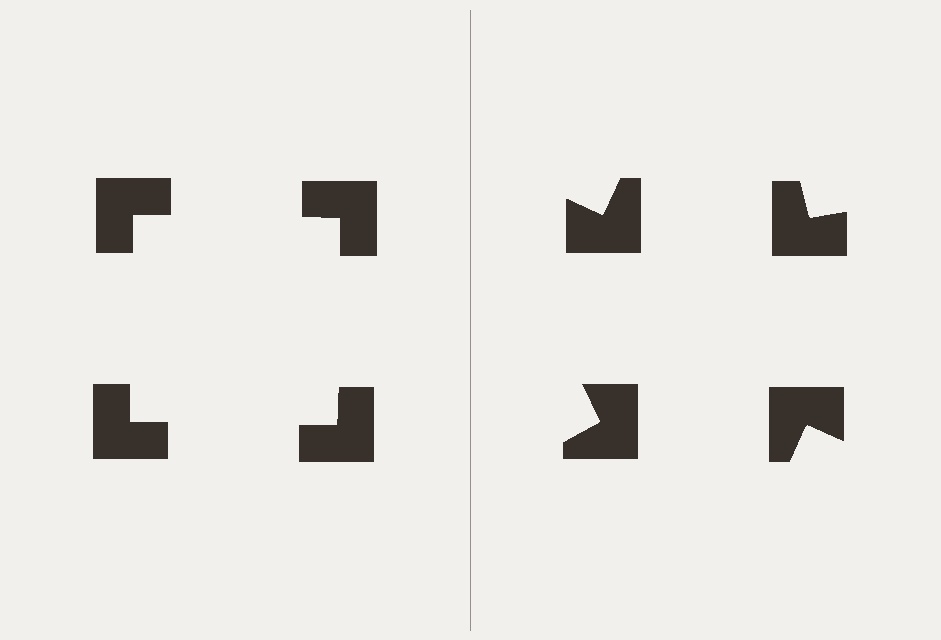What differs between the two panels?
The notched squares are positioned identically on both sides; only the wedge orientations differ. On the left they align to a square; on the right they are misaligned.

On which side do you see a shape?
An illusory square appears on the left side. On the right side the wedge cuts are rotated, so no coherent shape forms.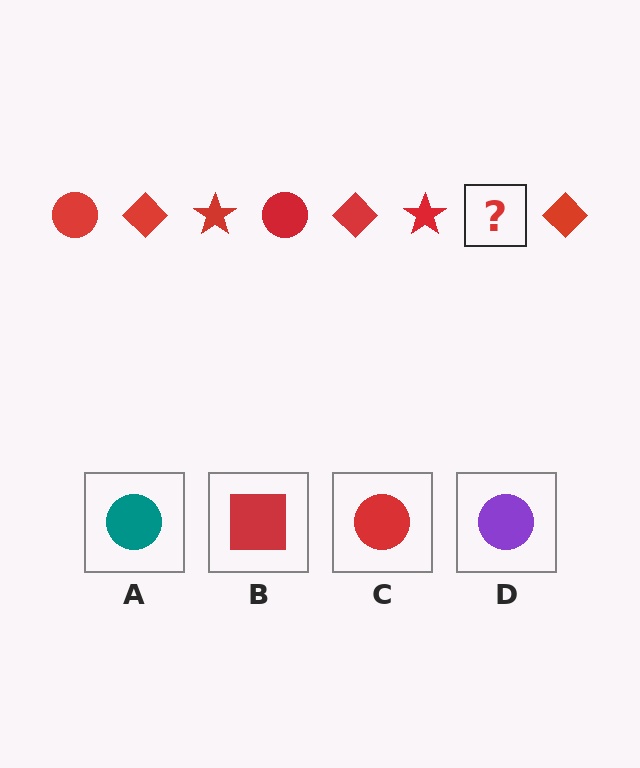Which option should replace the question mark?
Option C.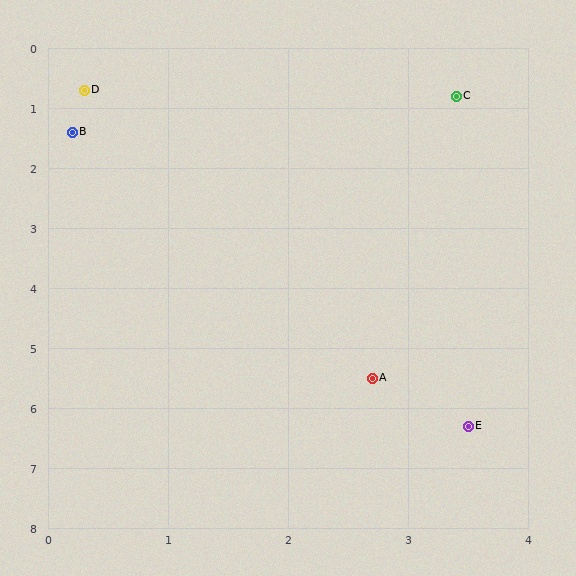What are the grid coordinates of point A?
Point A is at approximately (2.7, 5.5).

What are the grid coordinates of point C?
Point C is at approximately (3.4, 0.8).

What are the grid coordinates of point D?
Point D is at approximately (0.3, 0.7).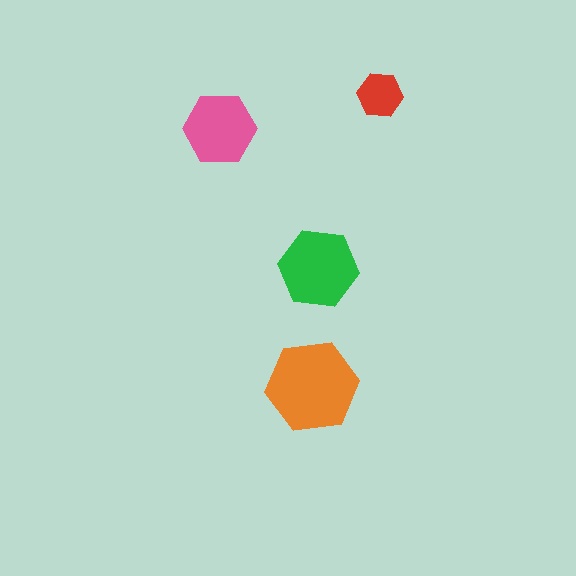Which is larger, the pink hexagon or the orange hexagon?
The orange one.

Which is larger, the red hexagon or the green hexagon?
The green one.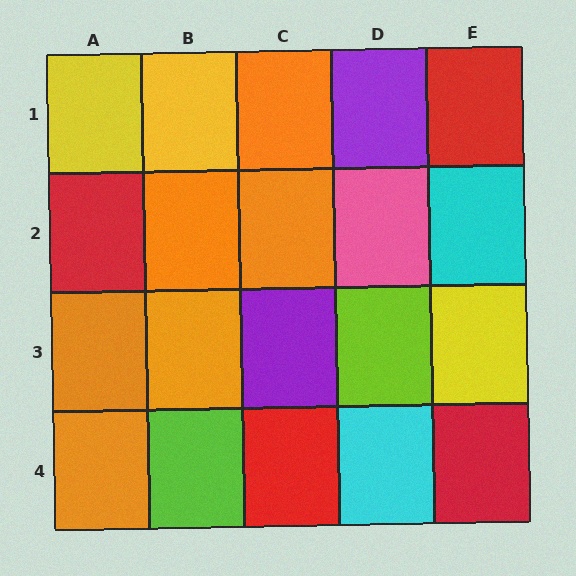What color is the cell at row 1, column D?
Purple.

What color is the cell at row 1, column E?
Red.